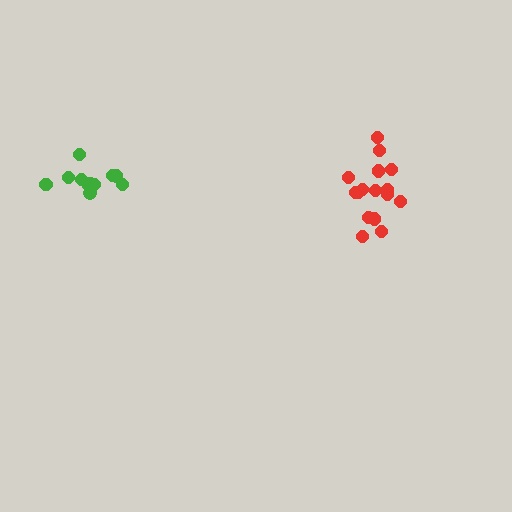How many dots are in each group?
Group 1: 11 dots, Group 2: 16 dots (27 total).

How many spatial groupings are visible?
There are 2 spatial groupings.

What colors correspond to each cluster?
The clusters are colored: green, red.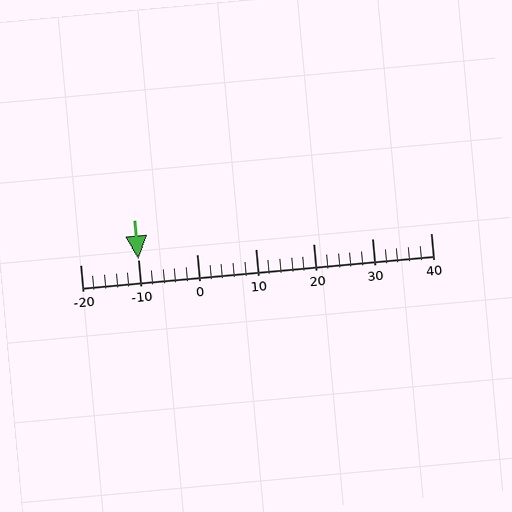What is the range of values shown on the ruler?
The ruler shows values from -20 to 40.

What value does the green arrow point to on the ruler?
The green arrow points to approximately -10.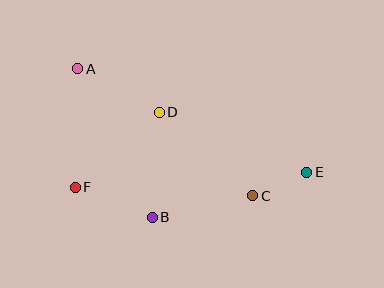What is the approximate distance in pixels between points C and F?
The distance between C and F is approximately 178 pixels.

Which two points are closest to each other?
Points C and E are closest to each other.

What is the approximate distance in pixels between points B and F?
The distance between B and F is approximately 83 pixels.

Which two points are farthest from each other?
Points A and E are farthest from each other.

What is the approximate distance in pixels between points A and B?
The distance between A and B is approximately 166 pixels.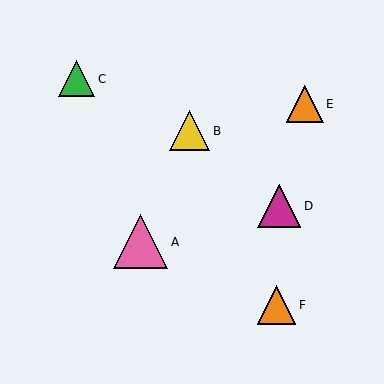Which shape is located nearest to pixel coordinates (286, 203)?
The magenta triangle (labeled D) at (279, 206) is nearest to that location.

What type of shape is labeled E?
Shape E is an orange triangle.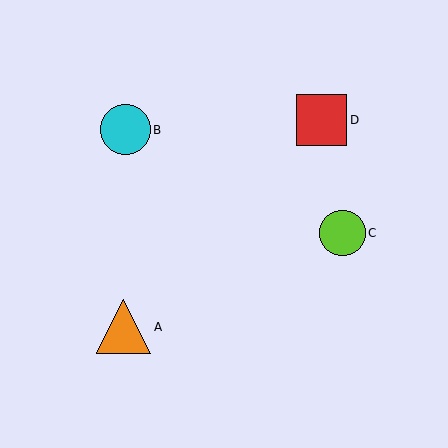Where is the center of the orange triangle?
The center of the orange triangle is at (124, 327).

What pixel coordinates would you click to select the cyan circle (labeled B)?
Click at (125, 130) to select the cyan circle B.